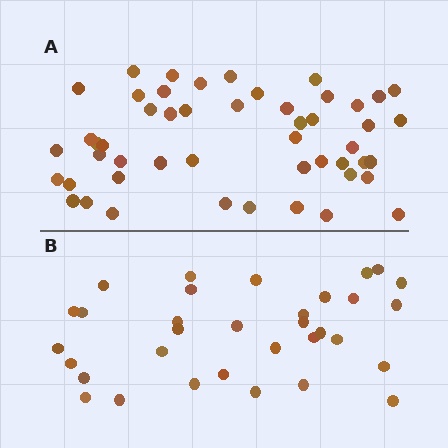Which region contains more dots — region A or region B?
Region A (the top region) has more dots.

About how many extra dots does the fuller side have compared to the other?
Region A has approximately 15 more dots than region B.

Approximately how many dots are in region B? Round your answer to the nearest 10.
About 30 dots. (The exact count is 33, which rounds to 30.)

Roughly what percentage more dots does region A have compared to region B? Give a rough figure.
About 50% more.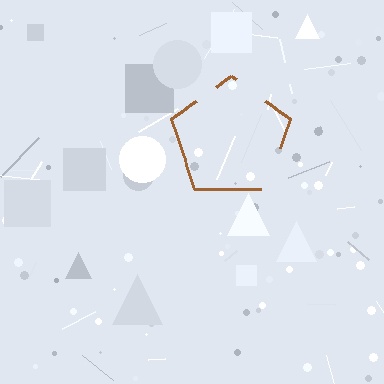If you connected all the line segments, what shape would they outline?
They would outline a pentagon.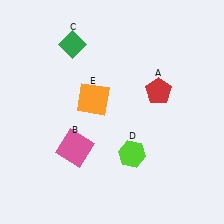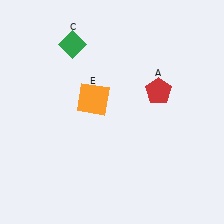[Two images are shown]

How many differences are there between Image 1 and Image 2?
There are 2 differences between the two images.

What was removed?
The pink square (B), the lime hexagon (D) were removed in Image 2.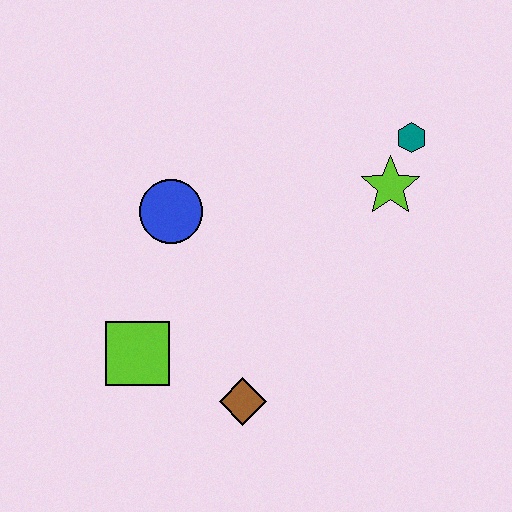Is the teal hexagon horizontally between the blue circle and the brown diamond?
No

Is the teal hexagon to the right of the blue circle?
Yes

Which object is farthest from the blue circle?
The teal hexagon is farthest from the blue circle.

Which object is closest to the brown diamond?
The lime square is closest to the brown diamond.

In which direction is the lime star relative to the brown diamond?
The lime star is above the brown diamond.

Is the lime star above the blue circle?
Yes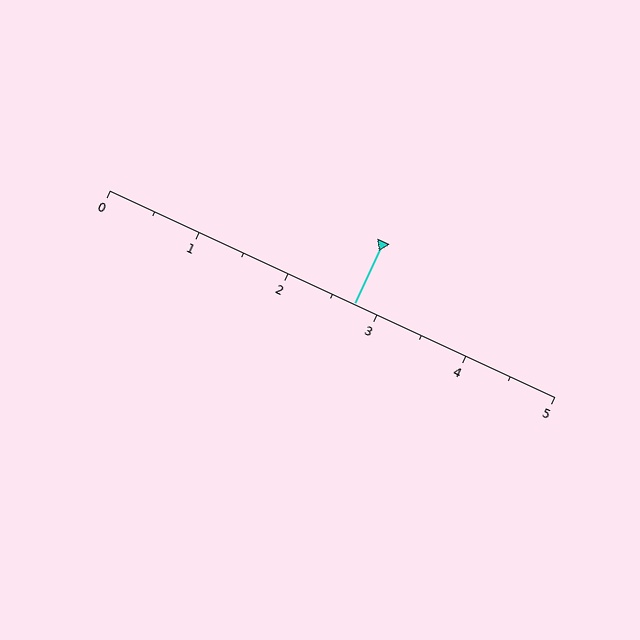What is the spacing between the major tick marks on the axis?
The major ticks are spaced 1 apart.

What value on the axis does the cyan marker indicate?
The marker indicates approximately 2.8.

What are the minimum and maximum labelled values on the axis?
The axis runs from 0 to 5.